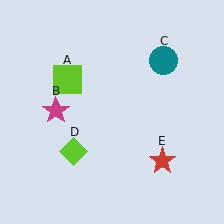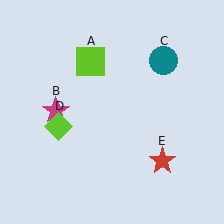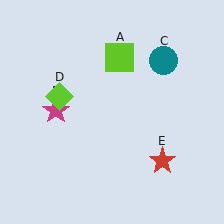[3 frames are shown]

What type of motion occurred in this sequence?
The lime square (object A), lime diamond (object D) rotated clockwise around the center of the scene.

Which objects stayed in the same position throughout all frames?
Magenta star (object B) and teal circle (object C) and red star (object E) remained stationary.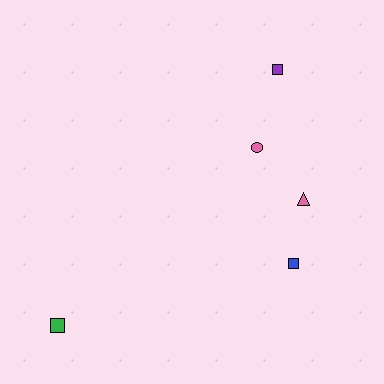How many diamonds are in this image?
There are no diamonds.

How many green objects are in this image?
There is 1 green object.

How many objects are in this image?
There are 5 objects.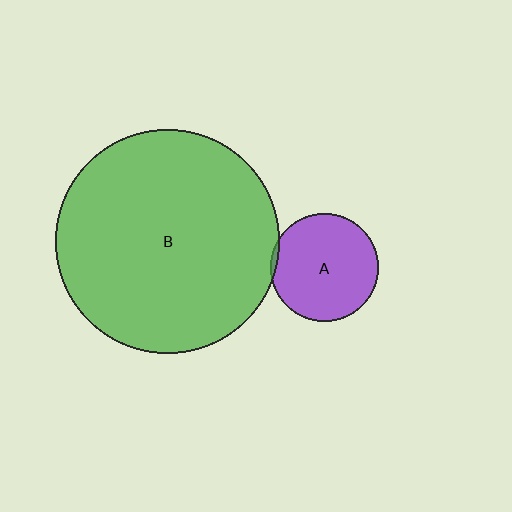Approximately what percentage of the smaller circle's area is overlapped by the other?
Approximately 5%.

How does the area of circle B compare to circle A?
Approximately 4.3 times.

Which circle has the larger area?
Circle B (green).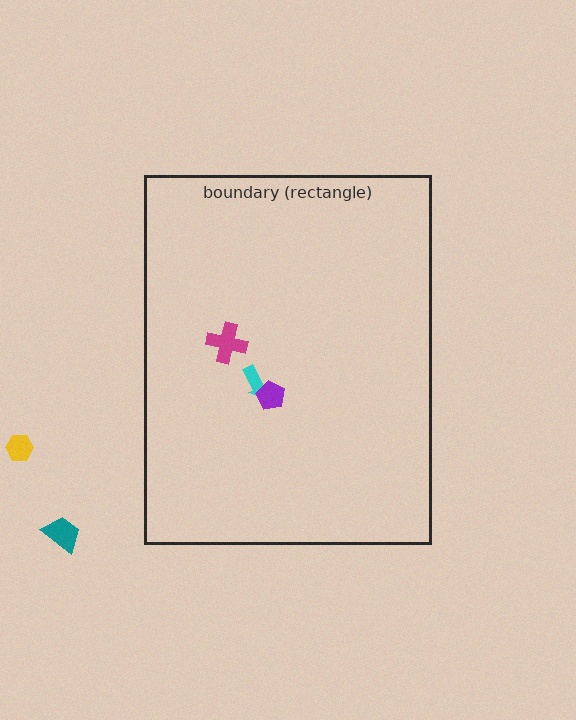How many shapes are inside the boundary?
3 inside, 2 outside.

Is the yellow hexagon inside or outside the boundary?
Outside.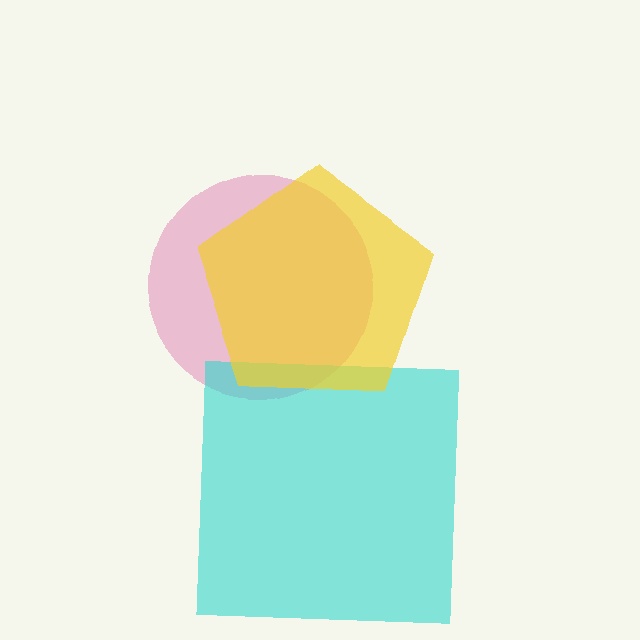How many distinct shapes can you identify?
There are 3 distinct shapes: a pink circle, a cyan square, a yellow pentagon.